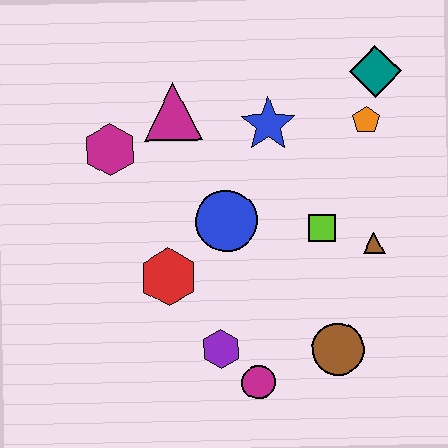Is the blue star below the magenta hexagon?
No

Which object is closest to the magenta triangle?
The magenta hexagon is closest to the magenta triangle.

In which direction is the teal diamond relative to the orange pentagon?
The teal diamond is above the orange pentagon.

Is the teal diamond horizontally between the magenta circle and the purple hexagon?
No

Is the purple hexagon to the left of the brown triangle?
Yes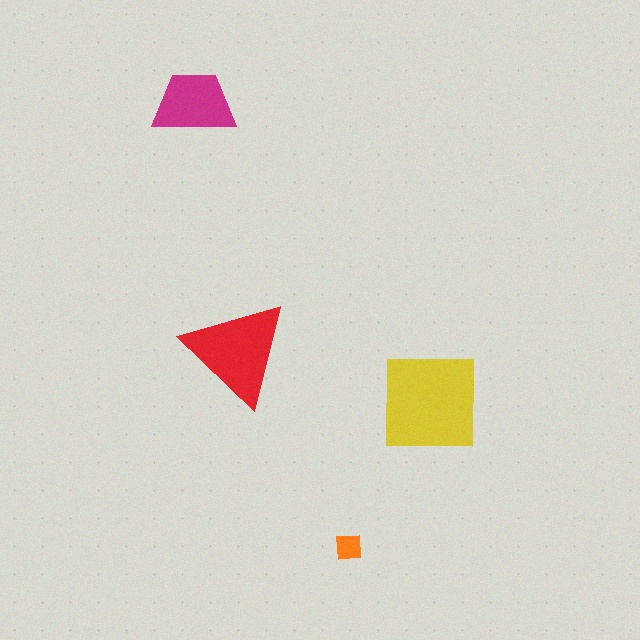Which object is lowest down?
The orange square is bottommost.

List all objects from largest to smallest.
The yellow square, the red triangle, the magenta trapezoid, the orange square.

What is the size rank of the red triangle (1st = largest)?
2nd.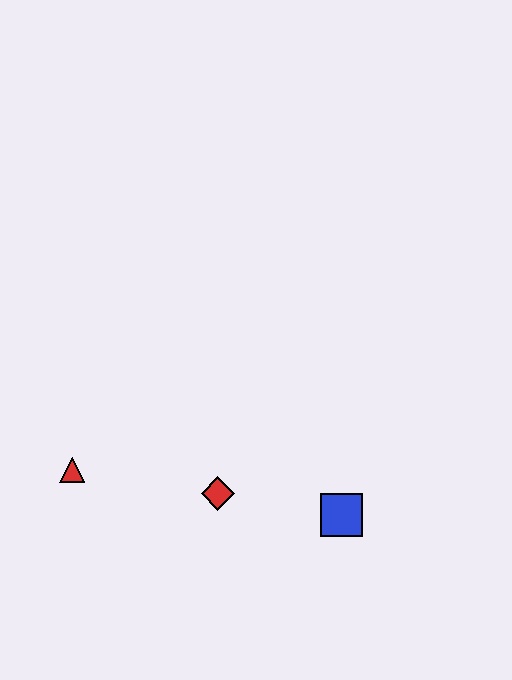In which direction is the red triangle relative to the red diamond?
The red triangle is to the left of the red diamond.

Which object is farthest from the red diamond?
The red triangle is farthest from the red diamond.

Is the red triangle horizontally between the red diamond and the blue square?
No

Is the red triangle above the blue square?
Yes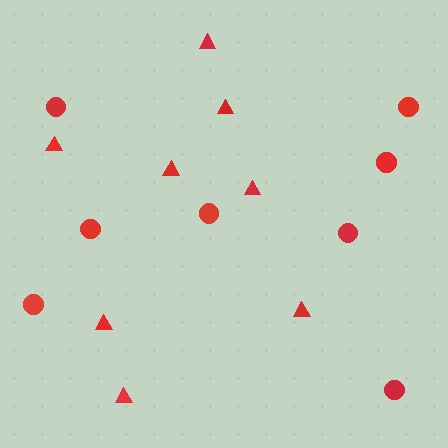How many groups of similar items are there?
There are 2 groups: one group of triangles (8) and one group of circles (8).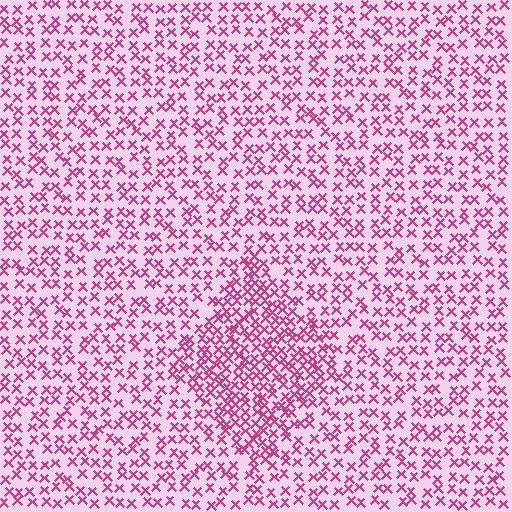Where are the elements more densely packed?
The elements are more densely packed inside the diamond boundary.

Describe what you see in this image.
The image contains small magenta elements arranged at two different densities. A diamond-shaped region is visible where the elements are more densely packed than the surrounding area.